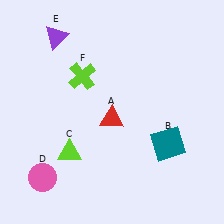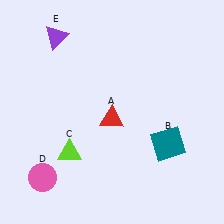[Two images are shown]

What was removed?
The lime cross (F) was removed in Image 2.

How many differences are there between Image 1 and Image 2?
There is 1 difference between the two images.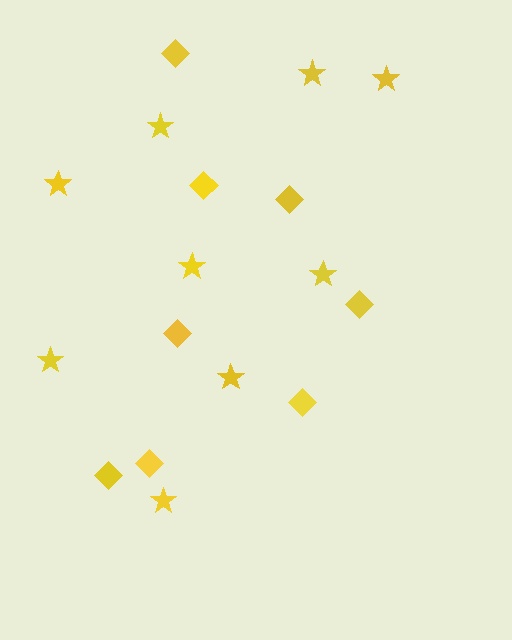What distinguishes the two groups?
There are 2 groups: one group of diamonds (8) and one group of stars (9).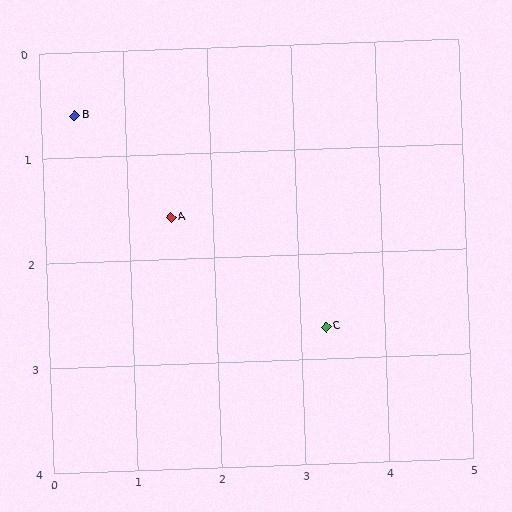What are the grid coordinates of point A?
Point A is at approximately (1.5, 1.6).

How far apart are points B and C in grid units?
Points B and C are about 3.6 grid units apart.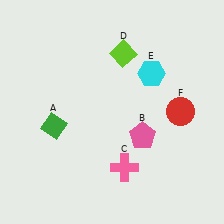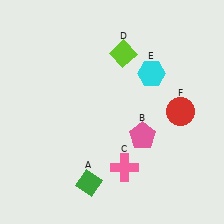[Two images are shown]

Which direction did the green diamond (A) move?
The green diamond (A) moved down.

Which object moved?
The green diamond (A) moved down.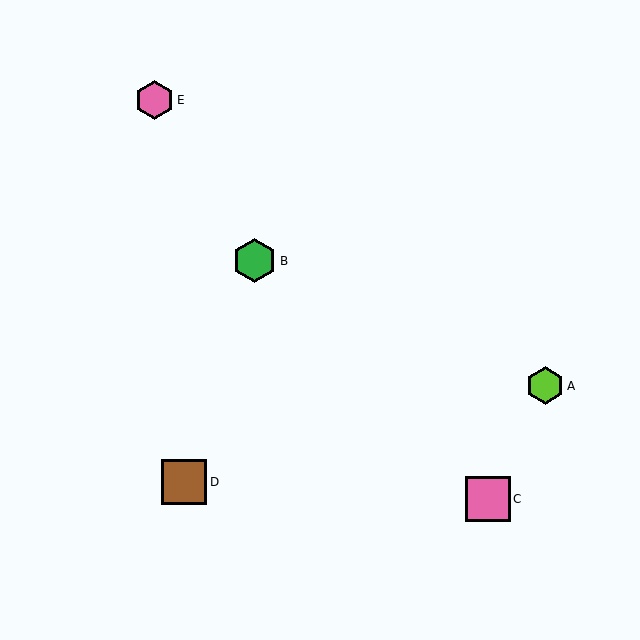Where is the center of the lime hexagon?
The center of the lime hexagon is at (545, 386).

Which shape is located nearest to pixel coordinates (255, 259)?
The green hexagon (labeled B) at (255, 261) is nearest to that location.